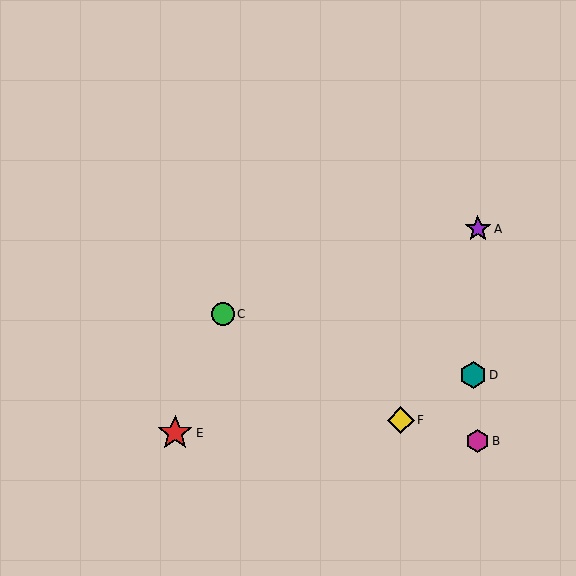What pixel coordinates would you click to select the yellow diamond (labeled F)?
Click at (401, 420) to select the yellow diamond F.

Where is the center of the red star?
The center of the red star is at (175, 433).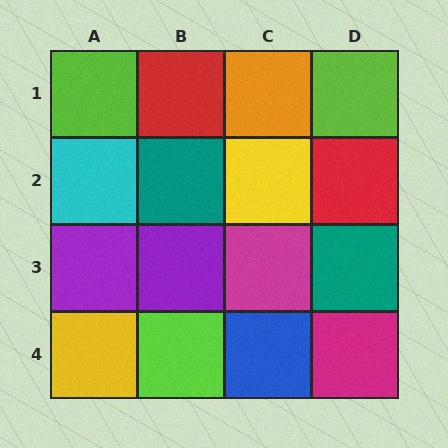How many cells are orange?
1 cell is orange.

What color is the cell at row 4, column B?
Lime.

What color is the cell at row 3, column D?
Teal.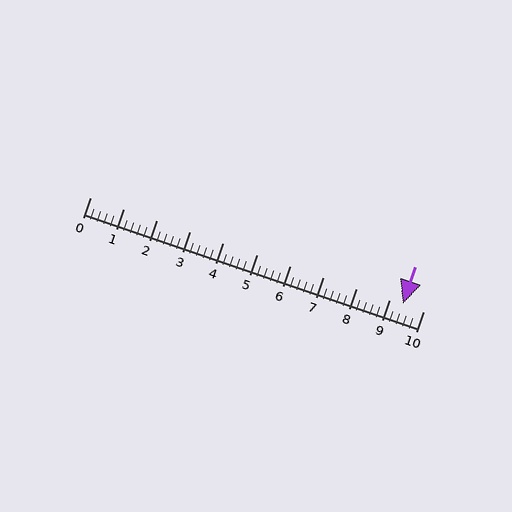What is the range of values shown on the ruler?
The ruler shows values from 0 to 10.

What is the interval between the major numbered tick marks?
The major tick marks are spaced 1 units apart.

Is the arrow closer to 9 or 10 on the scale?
The arrow is closer to 9.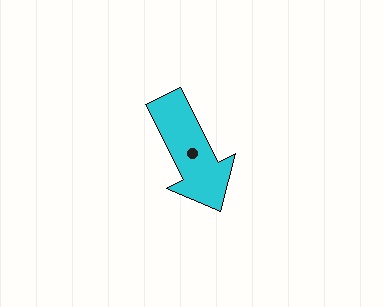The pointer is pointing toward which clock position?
Roughly 5 o'clock.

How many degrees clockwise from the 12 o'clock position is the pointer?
Approximately 153 degrees.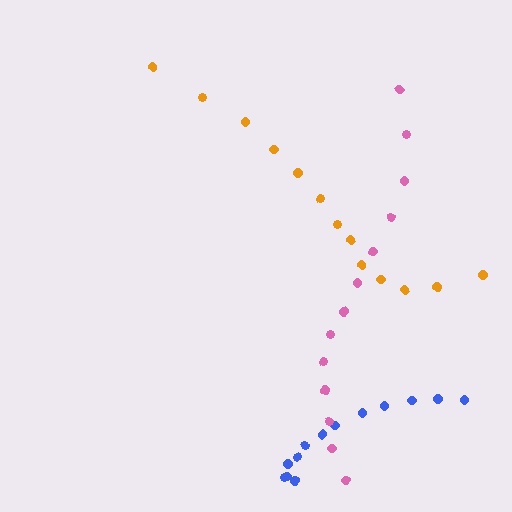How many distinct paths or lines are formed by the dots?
There are 3 distinct paths.